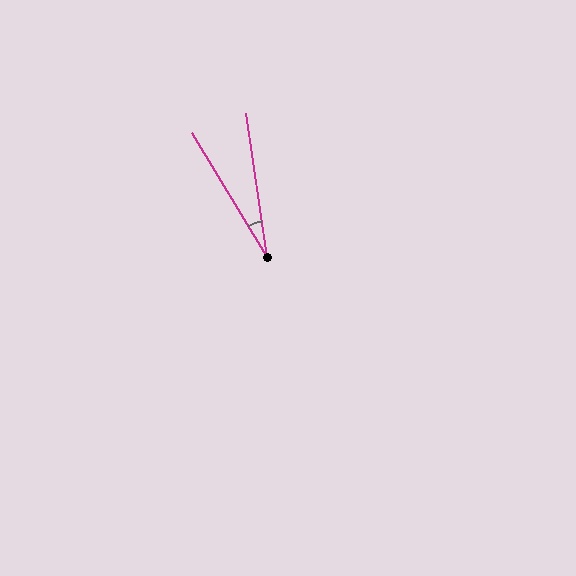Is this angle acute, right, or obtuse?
It is acute.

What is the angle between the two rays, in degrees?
Approximately 23 degrees.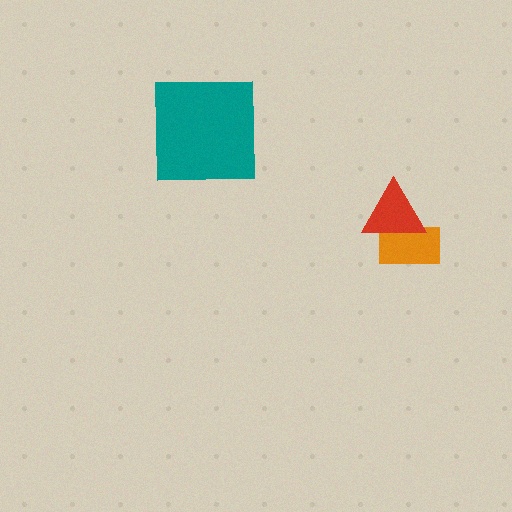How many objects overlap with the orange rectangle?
1 object overlaps with the orange rectangle.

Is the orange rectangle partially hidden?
Yes, it is partially covered by another shape.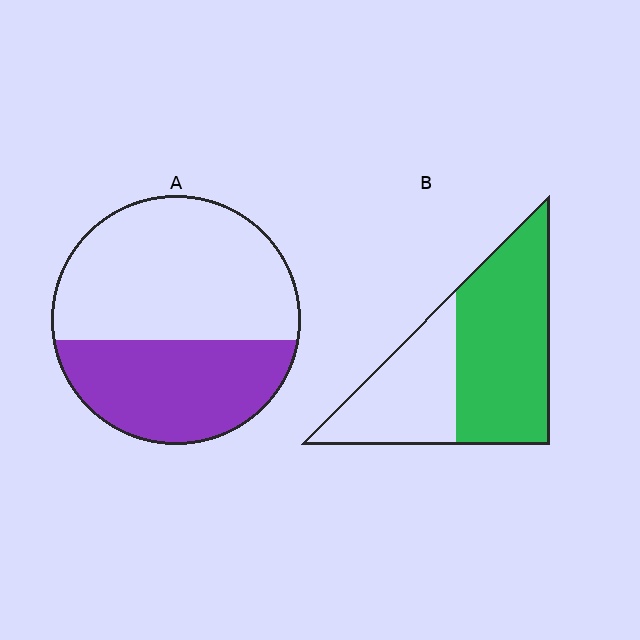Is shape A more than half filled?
No.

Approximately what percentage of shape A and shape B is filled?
A is approximately 40% and B is approximately 60%.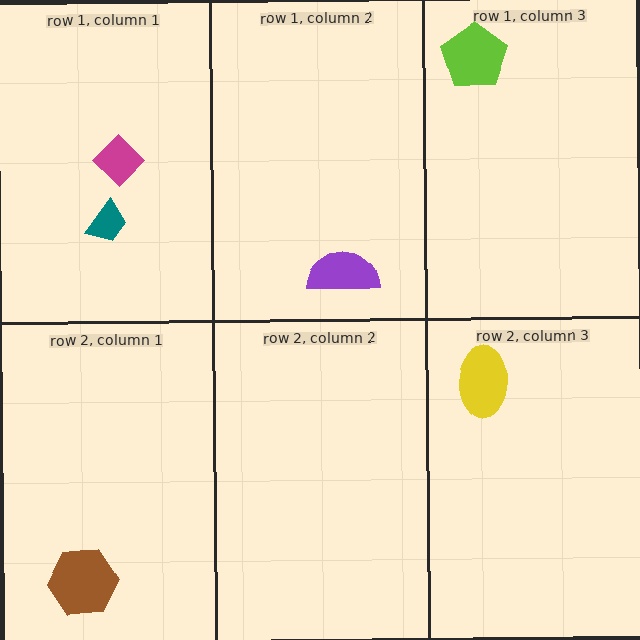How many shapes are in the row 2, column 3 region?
1.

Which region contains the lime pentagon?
The row 1, column 3 region.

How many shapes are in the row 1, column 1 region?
2.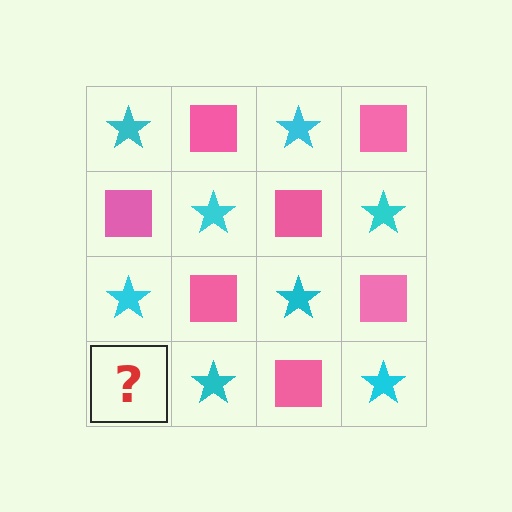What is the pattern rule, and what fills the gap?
The rule is that it alternates cyan star and pink square in a checkerboard pattern. The gap should be filled with a pink square.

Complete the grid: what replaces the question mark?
The question mark should be replaced with a pink square.